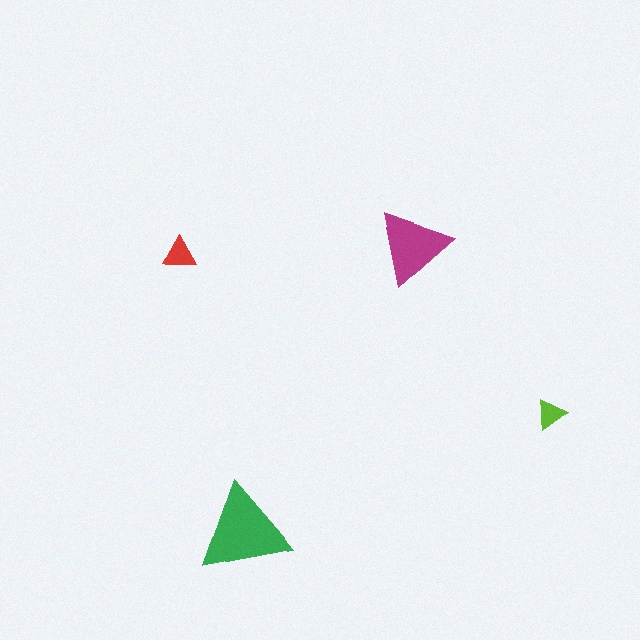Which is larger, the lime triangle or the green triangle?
The green one.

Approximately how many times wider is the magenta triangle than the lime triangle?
About 2.5 times wider.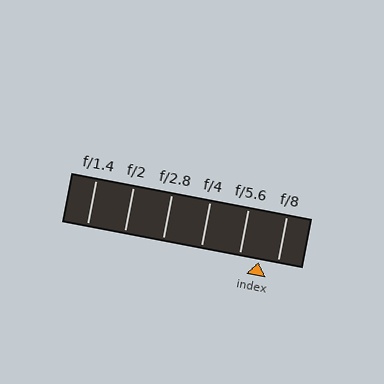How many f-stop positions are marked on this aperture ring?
There are 6 f-stop positions marked.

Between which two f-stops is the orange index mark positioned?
The index mark is between f/5.6 and f/8.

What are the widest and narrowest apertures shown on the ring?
The widest aperture shown is f/1.4 and the narrowest is f/8.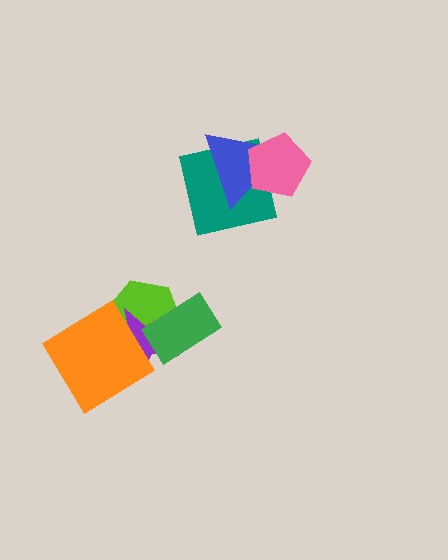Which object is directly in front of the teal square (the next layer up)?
The blue triangle is directly in front of the teal square.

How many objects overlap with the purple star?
3 objects overlap with the purple star.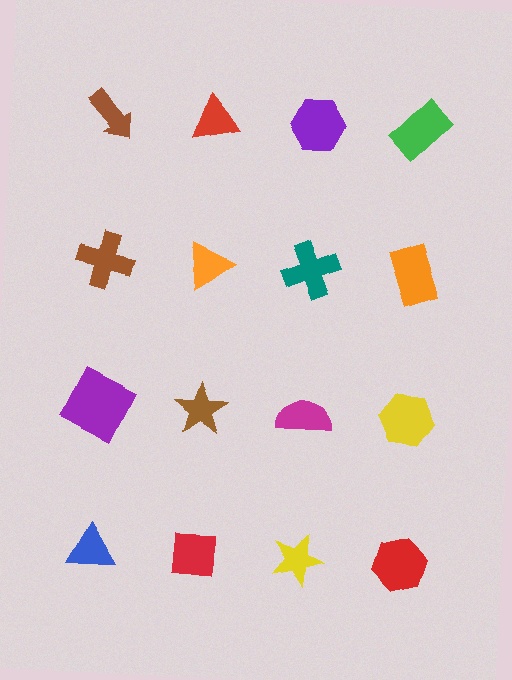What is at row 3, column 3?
A magenta semicircle.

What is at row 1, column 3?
A purple hexagon.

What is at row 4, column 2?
A red square.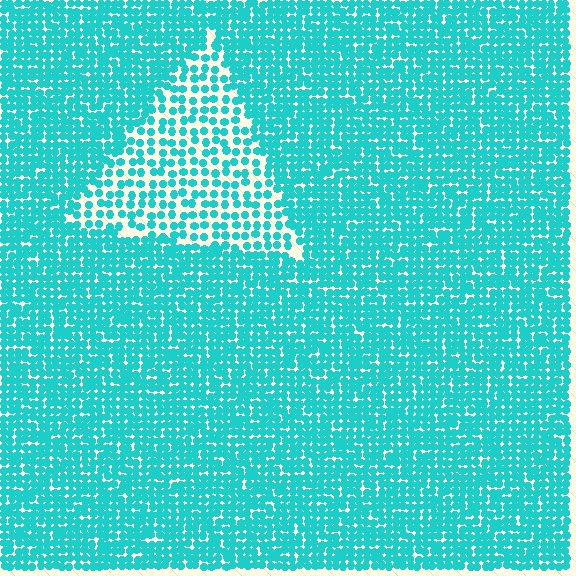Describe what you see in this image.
The image contains small cyan elements arranged at two different densities. A triangle-shaped region is visible where the elements are less densely packed than the surrounding area.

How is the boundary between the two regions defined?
The boundary is defined by a change in element density (approximately 2.0x ratio). All elements are the same color, size, and shape.